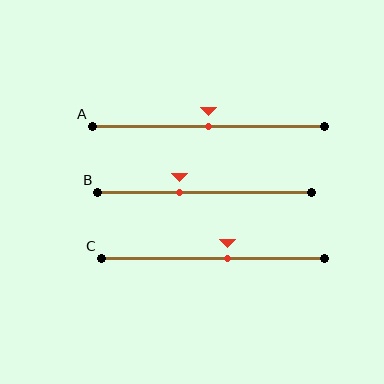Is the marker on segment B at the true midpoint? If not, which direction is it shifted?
No, the marker on segment B is shifted to the left by about 12% of the segment length.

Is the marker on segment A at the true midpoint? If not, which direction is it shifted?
Yes, the marker on segment A is at the true midpoint.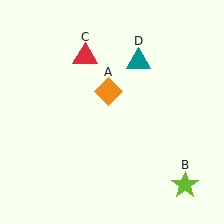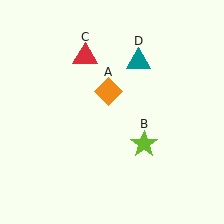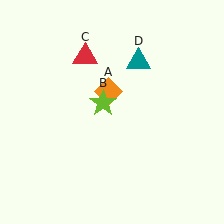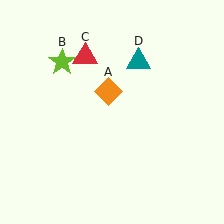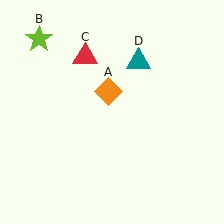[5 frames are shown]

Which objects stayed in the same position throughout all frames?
Orange diamond (object A) and red triangle (object C) and teal triangle (object D) remained stationary.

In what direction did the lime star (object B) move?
The lime star (object B) moved up and to the left.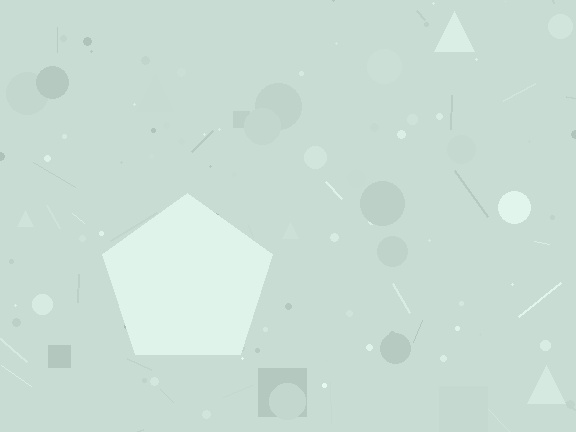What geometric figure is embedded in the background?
A pentagon is embedded in the background.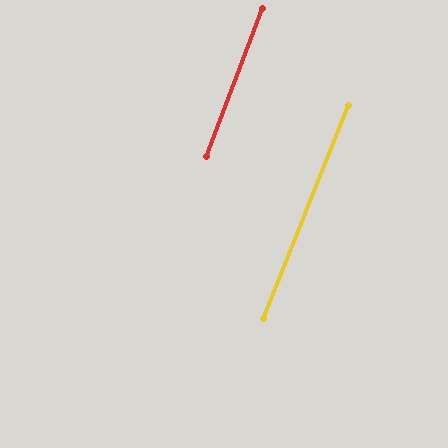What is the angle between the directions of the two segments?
Approximately 1 degree.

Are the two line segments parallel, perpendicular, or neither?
Parallel — their directions differ by only 0.9°.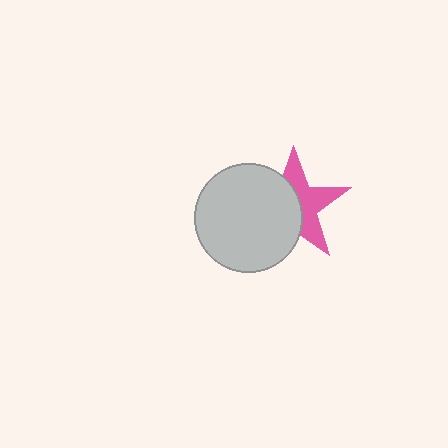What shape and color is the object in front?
The object in front is a light gray circle.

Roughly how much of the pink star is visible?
About half of it is visible (roughly 48%).